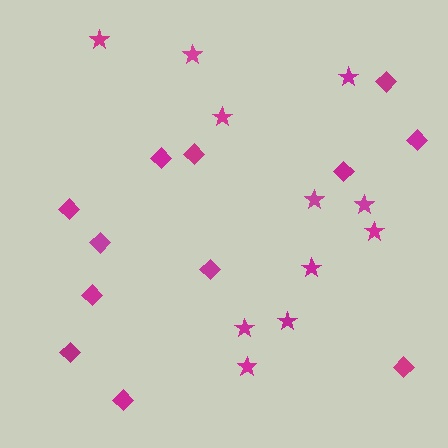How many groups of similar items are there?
There are 2 groups: one group of stars (11) and one group of diamonds (12).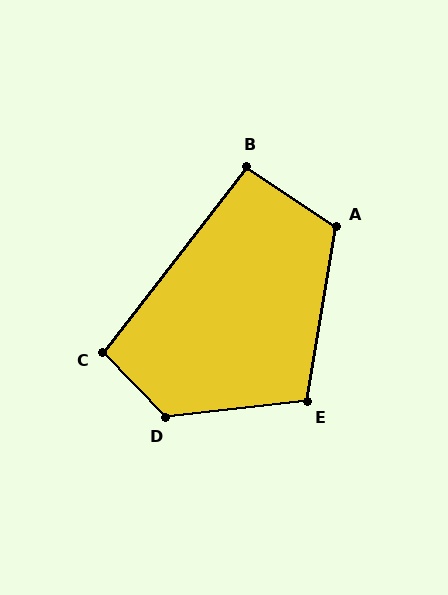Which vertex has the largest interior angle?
D, at approximately 128 degrees.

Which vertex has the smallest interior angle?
B, at approximately 94 degrees.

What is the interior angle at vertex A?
Approximately 114 degrees (obtuse).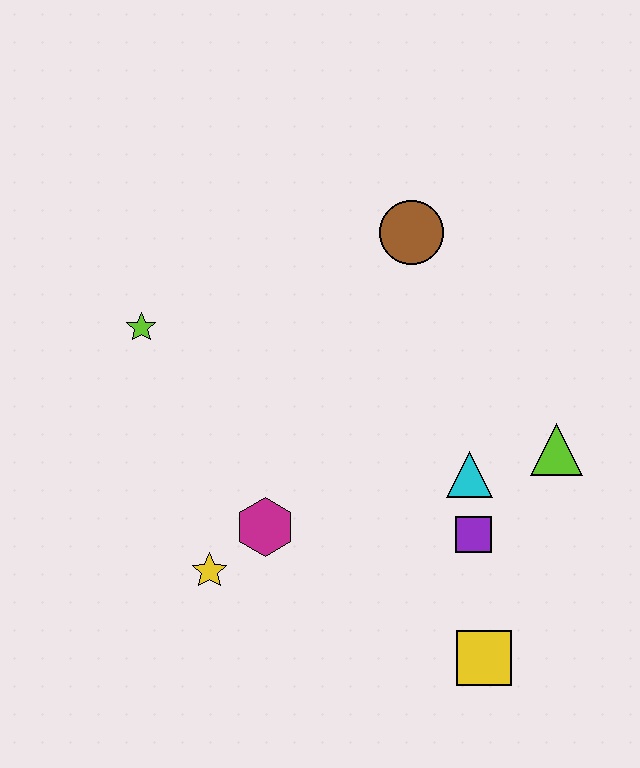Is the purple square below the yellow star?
No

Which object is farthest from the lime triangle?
The lime star is farthest from the lime triangle.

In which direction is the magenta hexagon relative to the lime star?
The magenta hexagon is below the lime star.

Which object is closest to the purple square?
The cyan triangle is closest to the purple square.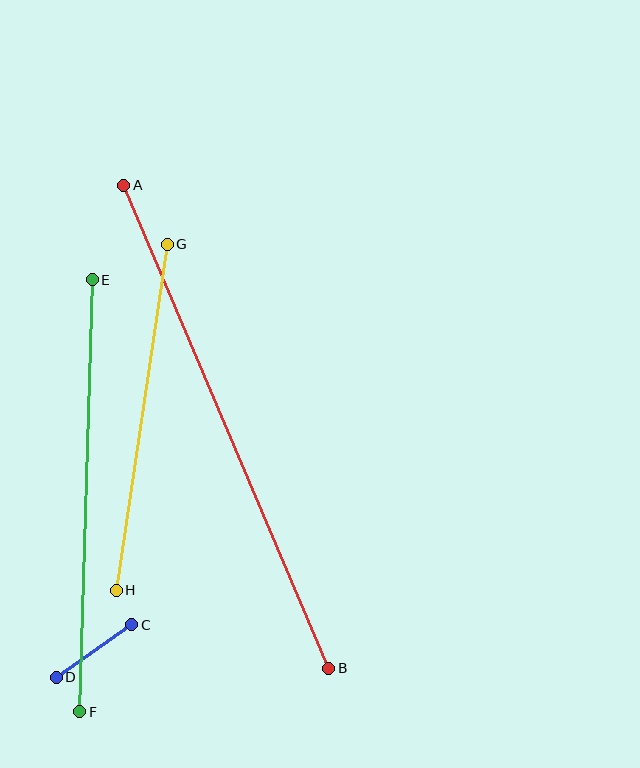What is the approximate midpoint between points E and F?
The midpoint is at approximately (86, 496) pixels.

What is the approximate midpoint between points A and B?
The midpoint is at approximately (226, 427) pixels.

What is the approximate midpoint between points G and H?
The midpoint is at approximately (142, 417) pixels.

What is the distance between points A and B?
The distance is approximately 525 pixels.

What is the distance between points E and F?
The distance is approximately 432 pixels.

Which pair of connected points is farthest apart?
Points A and B are farthest apart.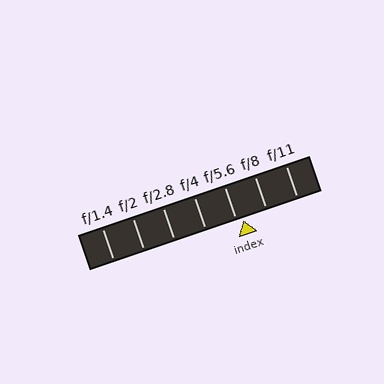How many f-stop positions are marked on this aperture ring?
There are 7 f-stop positions marked.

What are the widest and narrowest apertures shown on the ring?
The widest aperture shown is f/1.4 and the narrowest is f/11.